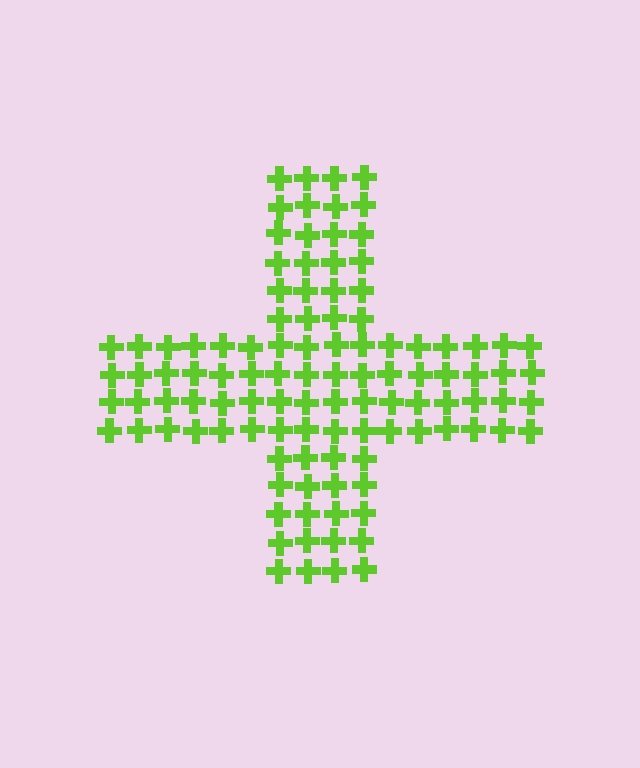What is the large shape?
The large shape is a cross.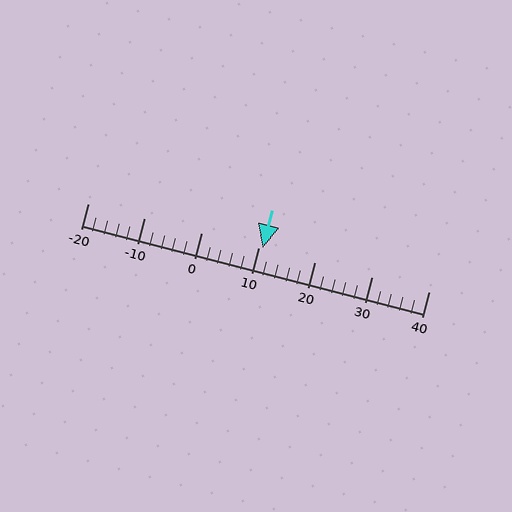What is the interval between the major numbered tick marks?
The major tick marks are spaced 10 units apart.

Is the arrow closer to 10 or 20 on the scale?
The arrow is closer to 10.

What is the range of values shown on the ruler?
The ruler shows values from -20 to 40.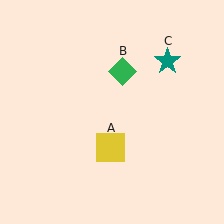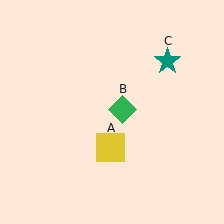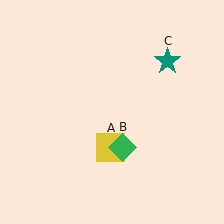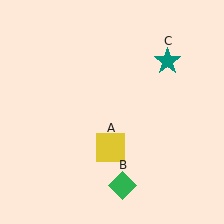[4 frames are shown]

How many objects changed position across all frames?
1 object changed position: green diamond (object B).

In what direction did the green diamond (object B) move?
The green diamond (object B) moved down.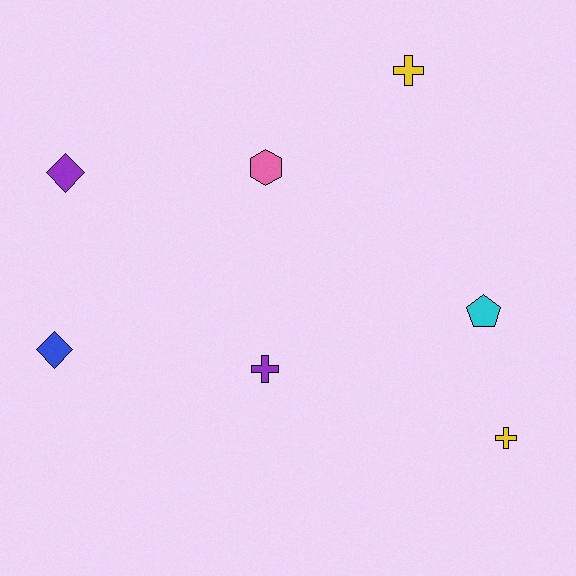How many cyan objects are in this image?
There is 1 cyan object.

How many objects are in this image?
There are 7 objects.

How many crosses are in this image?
There are 3 crosses.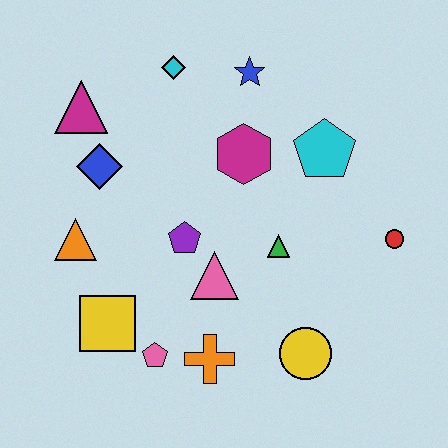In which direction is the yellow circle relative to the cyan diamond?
The yellow circle is below the cyan diamond.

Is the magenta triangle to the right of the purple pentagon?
No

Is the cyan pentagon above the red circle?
Yes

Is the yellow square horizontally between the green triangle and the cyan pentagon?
No